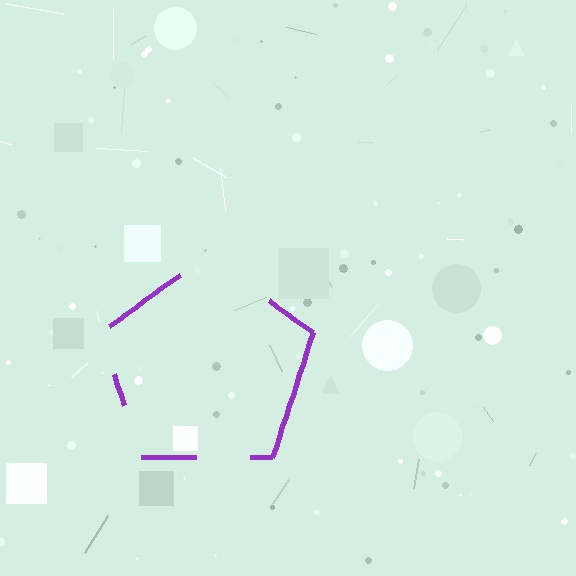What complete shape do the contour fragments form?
The contour fragments form a pentagon.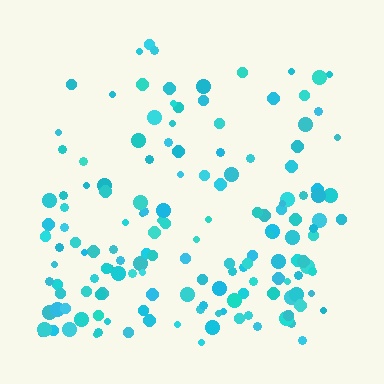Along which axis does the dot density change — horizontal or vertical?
Vertical.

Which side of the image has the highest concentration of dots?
The bottom.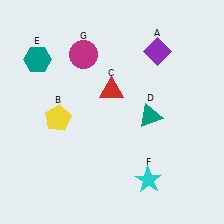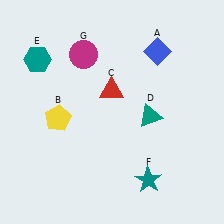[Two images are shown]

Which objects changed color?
A changed from purple to blue. F changed from cyan to teal.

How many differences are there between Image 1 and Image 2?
There are 2 differences between the two images.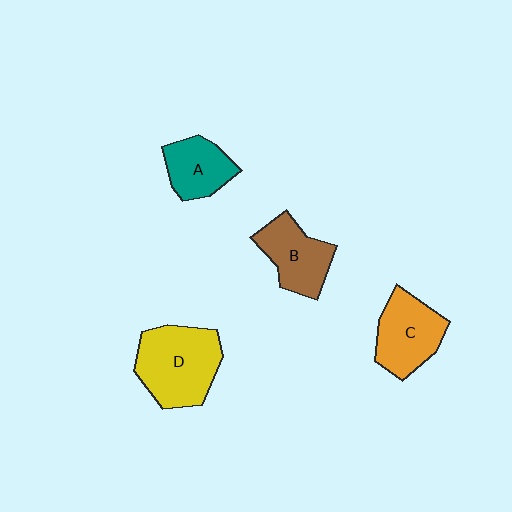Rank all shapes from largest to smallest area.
From largest to smallest: D (yellow), C (orange), B (brown), A (teal).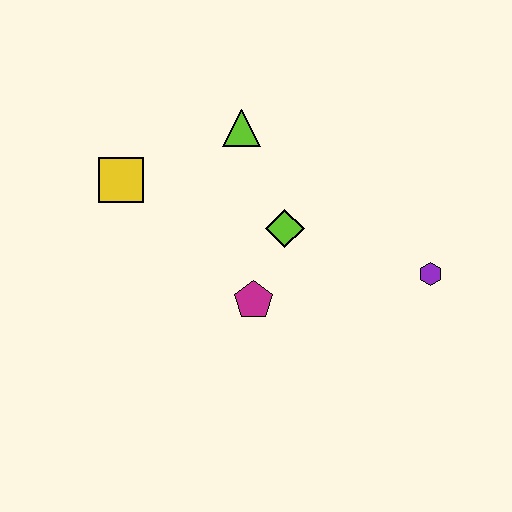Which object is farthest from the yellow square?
The purple hexagon is farthest from the yellow square.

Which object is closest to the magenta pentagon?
The lime diamond is closest to the magenta pentagon.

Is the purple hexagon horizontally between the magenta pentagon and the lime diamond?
No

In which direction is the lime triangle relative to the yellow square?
The lime triangle is to the right of the yellow square.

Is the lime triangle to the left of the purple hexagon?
Yes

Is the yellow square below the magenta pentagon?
No